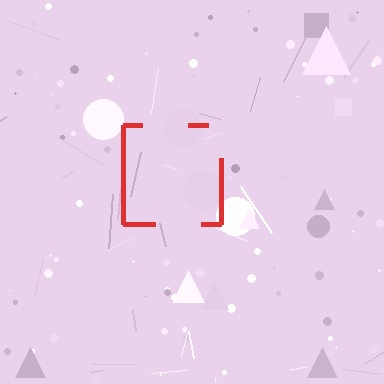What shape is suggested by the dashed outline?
The dashed outline suggests a square.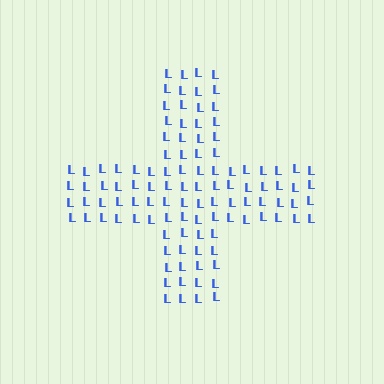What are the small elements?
The small elements are letter L's.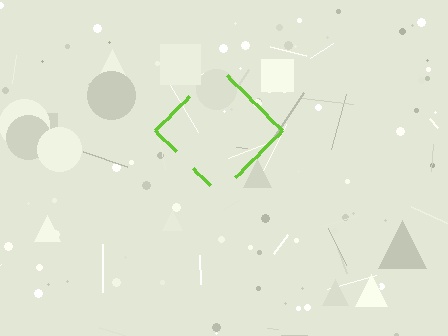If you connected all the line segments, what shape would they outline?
They would outline a diamond.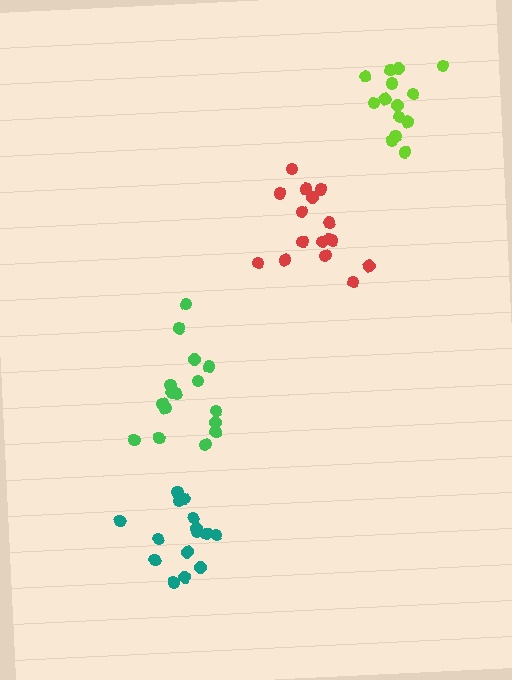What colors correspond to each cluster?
The clusters are colored: lime, red, teal, green.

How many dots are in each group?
Group 1: 15 dots, Group 2: 16 dots, Group 3: 15 dots, Group 4: 17 dots (63 total).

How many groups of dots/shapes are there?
There are 4 groups.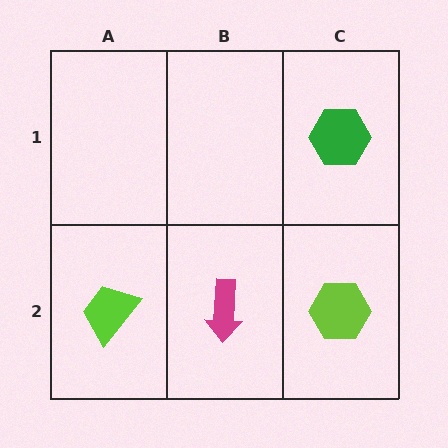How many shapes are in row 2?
3 shapes.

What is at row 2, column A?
A lime trapezoid.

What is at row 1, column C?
A green hexagon.